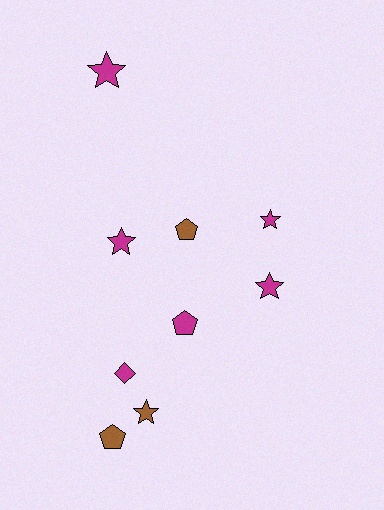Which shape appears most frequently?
Star, with 5 objects.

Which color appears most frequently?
Magenta, with 6 objects.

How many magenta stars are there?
There are 4 magenta stars.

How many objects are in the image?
There are 9 objects.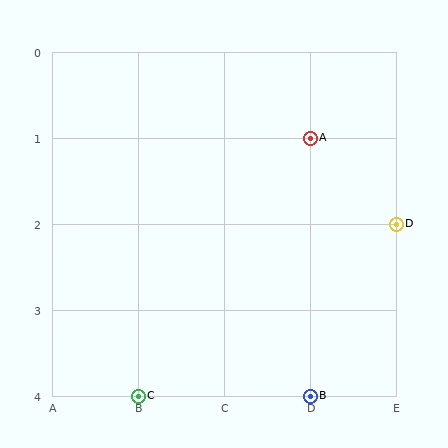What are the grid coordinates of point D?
Point D is at grid coordinates (E, 2).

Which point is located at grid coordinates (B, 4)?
Point C is at (B, 4).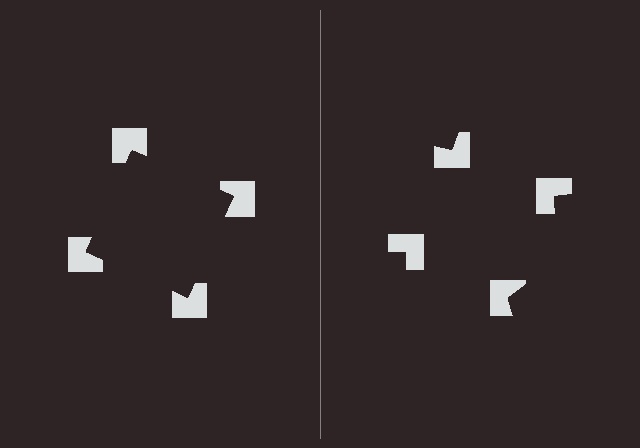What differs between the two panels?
The notched squares are positioned identically on both sides; only the wedge orientations differ. On the left they align to a square; on the right they are misaligned.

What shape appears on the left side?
An illusory square.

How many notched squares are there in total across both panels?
8 — 4 on each side.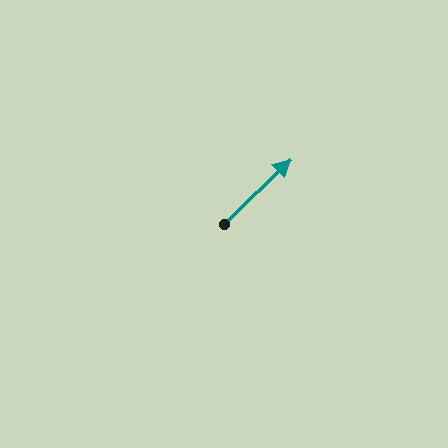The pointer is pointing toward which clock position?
Roughly 2 o'clock.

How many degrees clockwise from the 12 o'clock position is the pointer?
Approximately 46 degrees.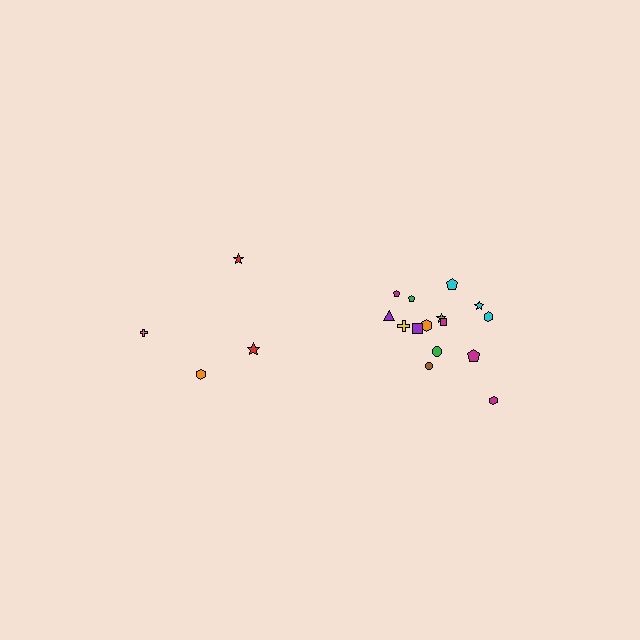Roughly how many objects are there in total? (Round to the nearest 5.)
Roughly 20 objects in total.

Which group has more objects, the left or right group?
The right group.